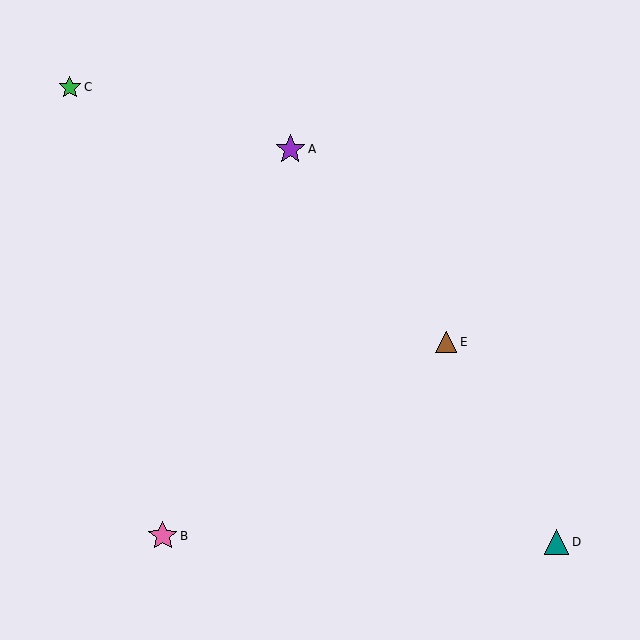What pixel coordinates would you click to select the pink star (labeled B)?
Click at (163, 536) to select the pink star B.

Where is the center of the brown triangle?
The center of the brown triangle is at (446, 342).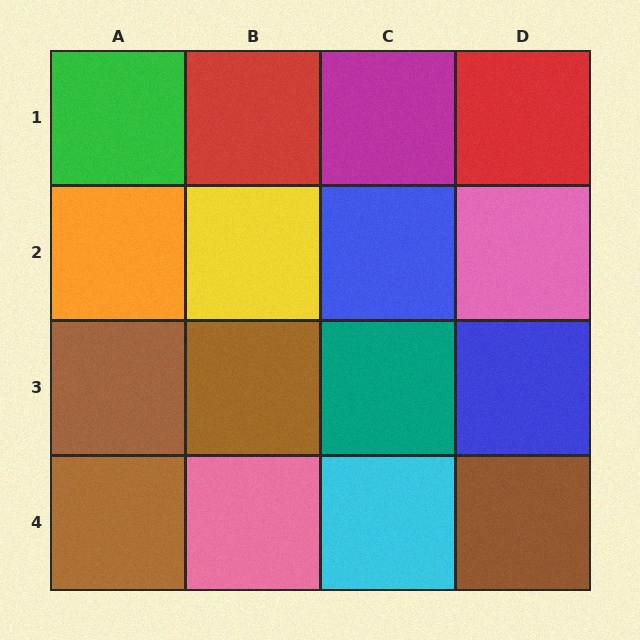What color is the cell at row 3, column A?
Brown.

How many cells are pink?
2 cells are pink.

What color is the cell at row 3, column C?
Teal.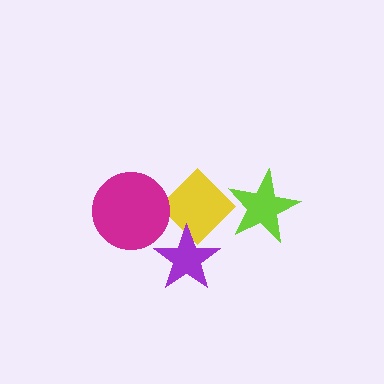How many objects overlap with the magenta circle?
1 object overlaps with the magenta circle.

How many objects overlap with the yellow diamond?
3 objects overlap with the yellow diamond.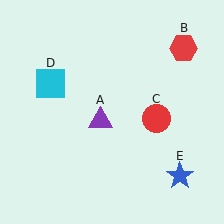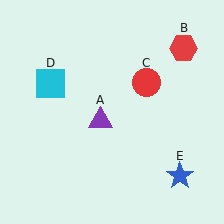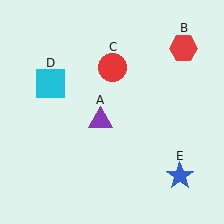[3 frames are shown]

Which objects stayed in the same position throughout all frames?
Purple triangle (object A) and red hexagon (object B) and cyan square (object D) and blue star (object E) remained stationary.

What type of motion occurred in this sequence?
The red circle (object C) rotated counterclockwise around the center of the scene.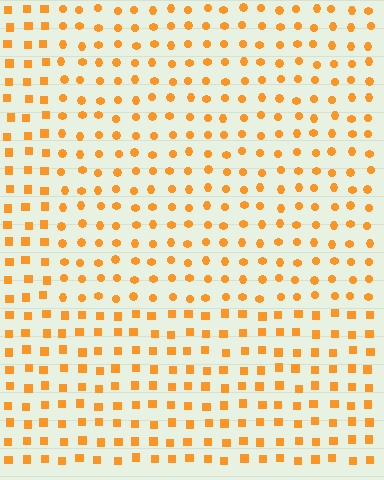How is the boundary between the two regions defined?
The boundary is defined by a change in element shape: circles inside vs. squares outside. All elements share the same color and spacing.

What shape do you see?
I see a rectangle.